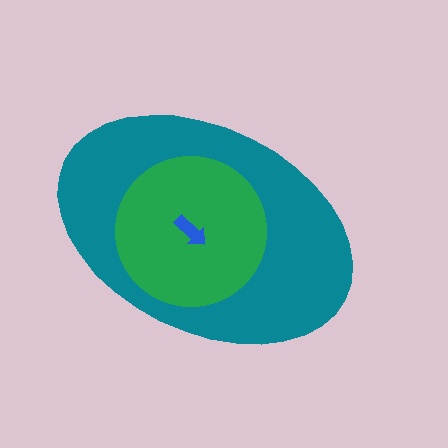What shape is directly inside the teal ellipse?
The green circle.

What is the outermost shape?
The teal ellipse.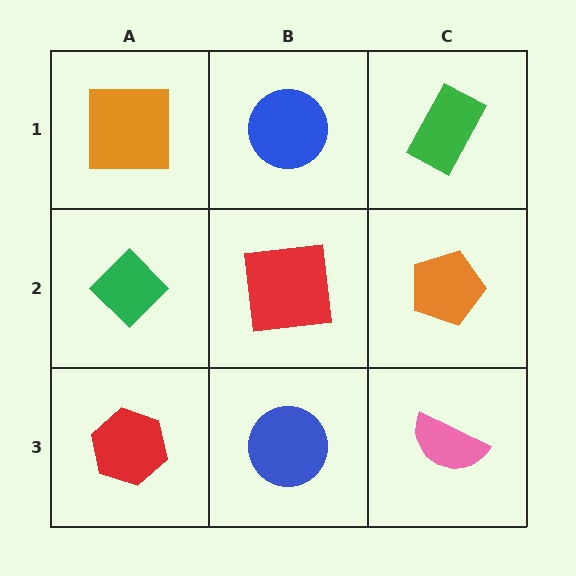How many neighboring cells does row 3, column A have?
2.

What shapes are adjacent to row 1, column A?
A green diamond (row 2, column A), a blue circle (row 1, column B).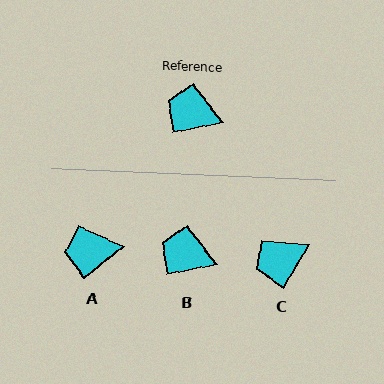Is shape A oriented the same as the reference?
No, it is off by about 28 degrees.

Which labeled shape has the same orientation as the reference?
B.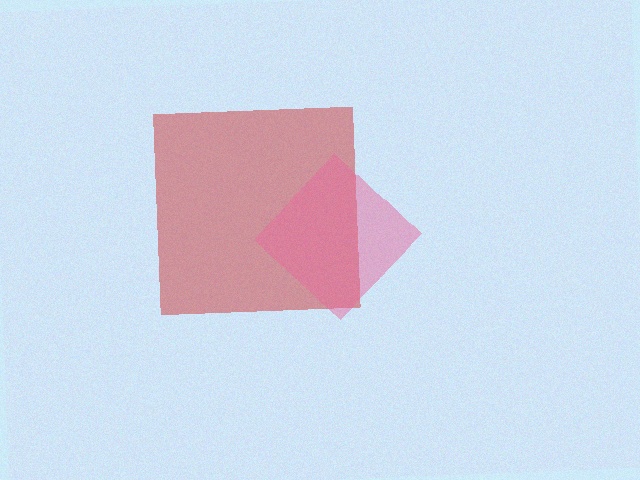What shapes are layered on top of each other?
The layered shapes are: a red square, a pink diamond.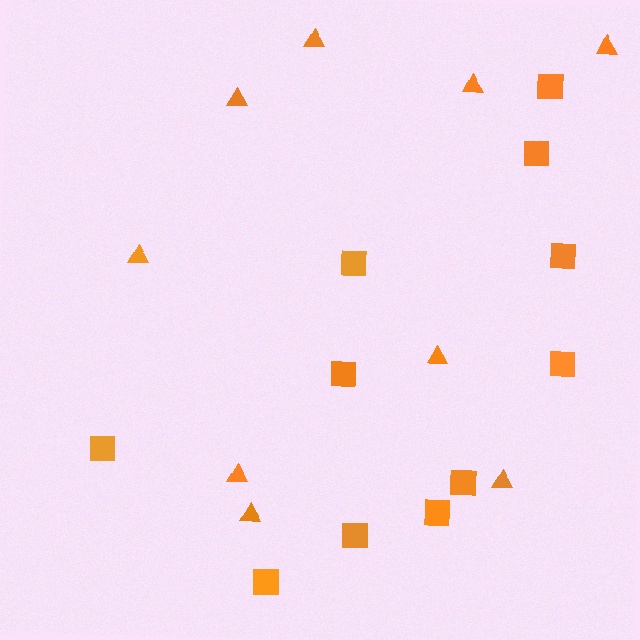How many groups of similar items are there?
There are 2 groups: one group of squares (11) and one group of triangles (9).